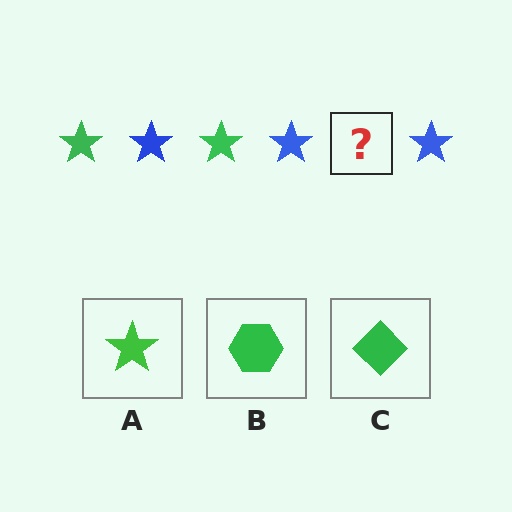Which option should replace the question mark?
Option A.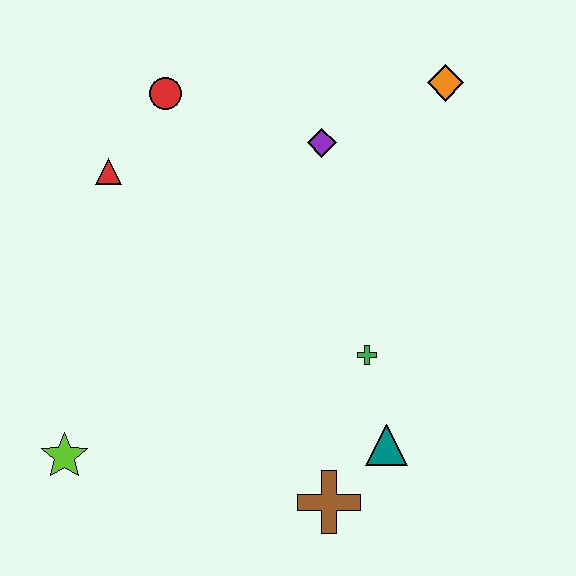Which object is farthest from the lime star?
The orange diamond is farthest from the lime star.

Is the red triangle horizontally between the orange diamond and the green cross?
No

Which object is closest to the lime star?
The brown cross is closest to the lime star.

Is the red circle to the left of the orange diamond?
Yes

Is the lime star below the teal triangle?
Yes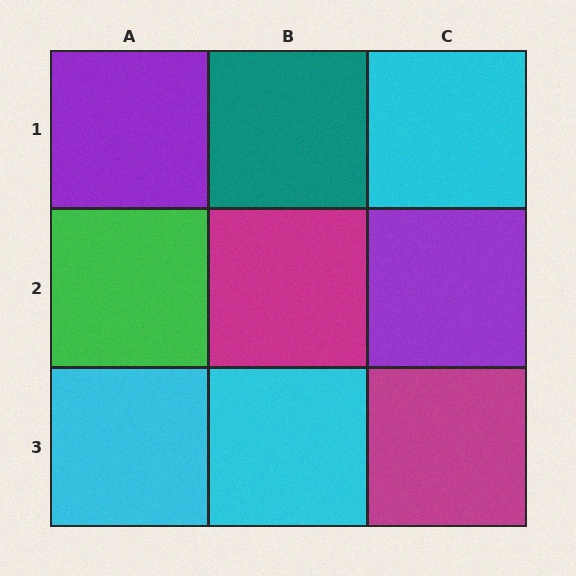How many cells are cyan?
3 cells are cyan.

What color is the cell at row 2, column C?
Purple.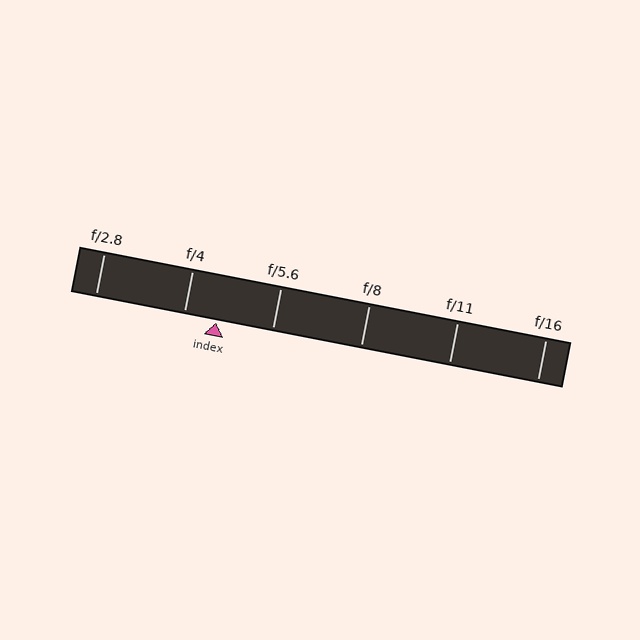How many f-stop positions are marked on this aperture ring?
There are 6 f-stop positions marked.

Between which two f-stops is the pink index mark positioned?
The index mark is between f/4 and f/5.6.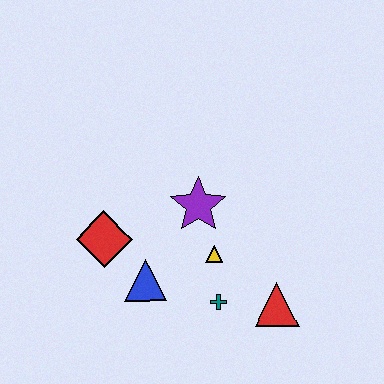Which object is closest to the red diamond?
The blue triangle is closest to the red diamond.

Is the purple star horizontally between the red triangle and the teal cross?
No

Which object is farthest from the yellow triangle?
The red diamond is farthest from the yellow triangle.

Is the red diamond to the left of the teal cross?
Yes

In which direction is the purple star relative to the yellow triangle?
The purple star is above the yellow triangle.